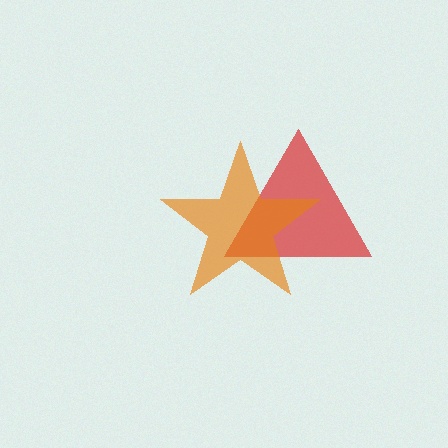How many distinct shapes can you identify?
There are 2 distinct shapes: a red triangle, an orange star.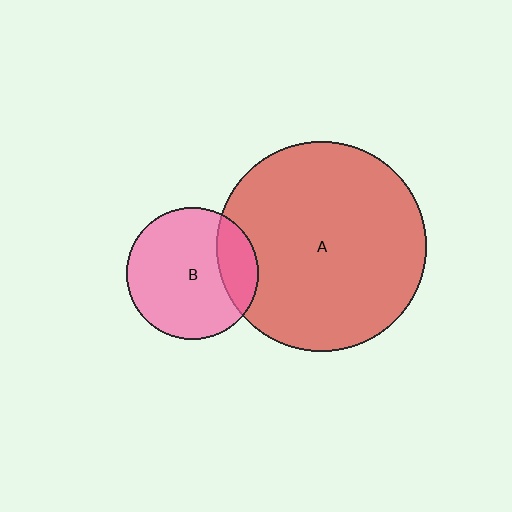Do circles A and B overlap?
Yes.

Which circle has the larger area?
Circle A (red).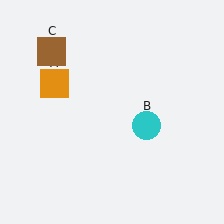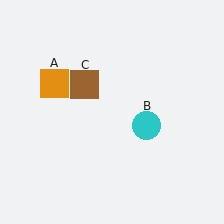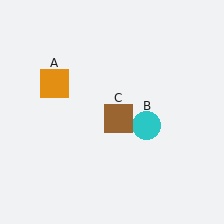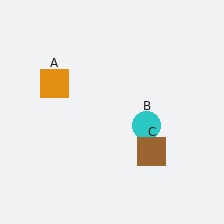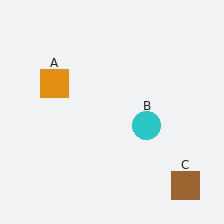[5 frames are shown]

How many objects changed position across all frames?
1 object changed position: brown square (object C).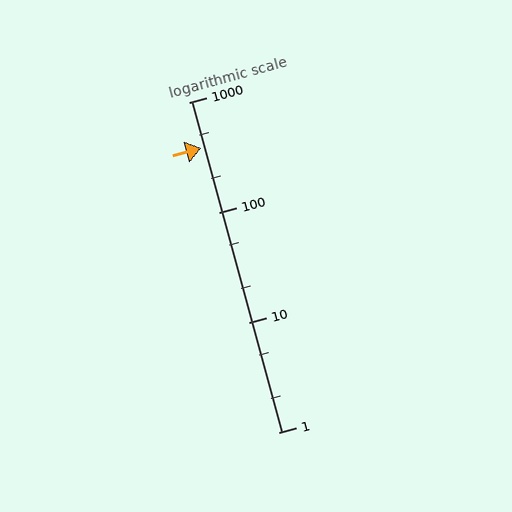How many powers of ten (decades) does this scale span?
The scale spans 3 decades, from 1 to 1000.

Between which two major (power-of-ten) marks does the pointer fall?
The pointer is between 100 and 1000.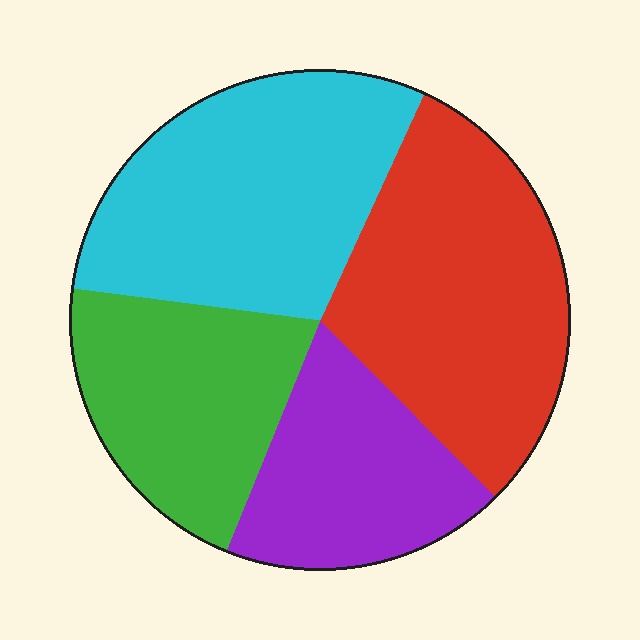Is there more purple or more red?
Red.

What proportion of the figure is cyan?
Cyan takes up about one third (1/3) of the figure.